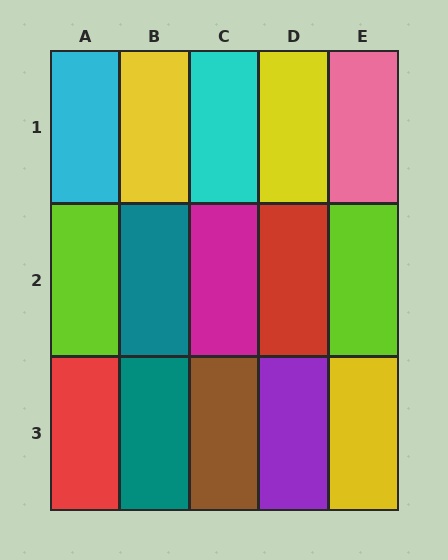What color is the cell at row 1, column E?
Pink.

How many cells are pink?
1 cell is pink.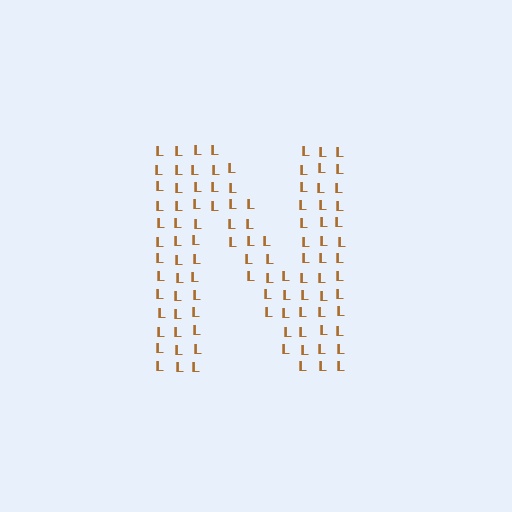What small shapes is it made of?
It is made of small letter L's.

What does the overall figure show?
The overall figure shows the letter N.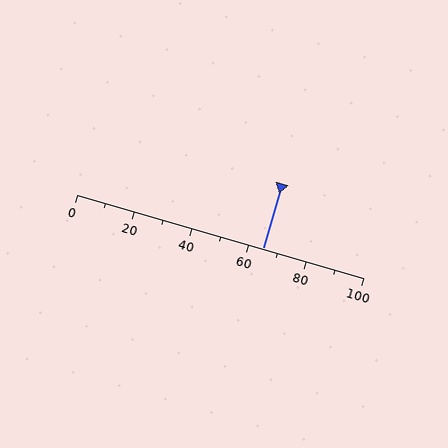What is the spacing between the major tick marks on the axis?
The major ticks are spaced 20 apart.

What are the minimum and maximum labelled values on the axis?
The axis runs from 0 to 100.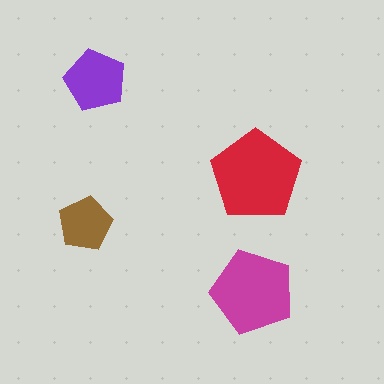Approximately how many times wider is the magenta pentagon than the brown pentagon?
About 1.5 times wider.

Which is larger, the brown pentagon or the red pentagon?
The red one.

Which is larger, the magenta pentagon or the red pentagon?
The red one.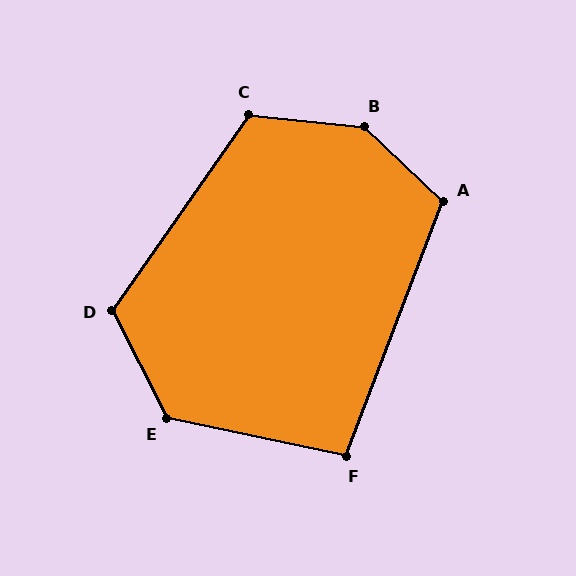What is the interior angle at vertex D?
Approximately 118 degrees (obtuse).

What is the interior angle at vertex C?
Approximately 119 degrees (obtuse).